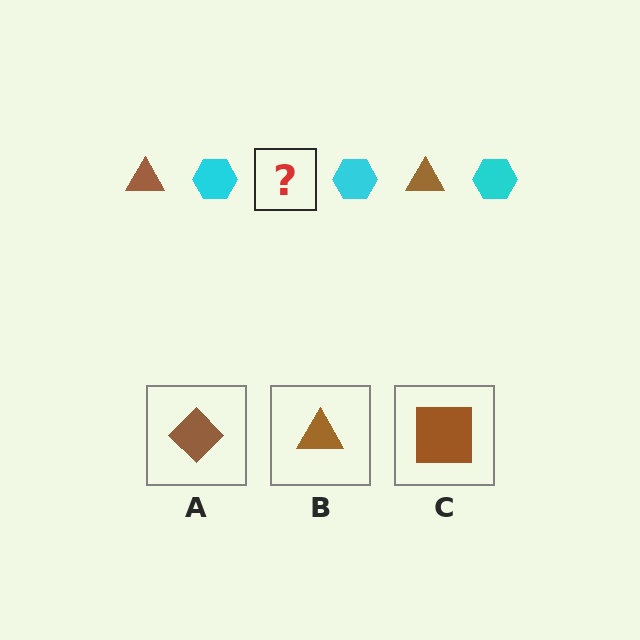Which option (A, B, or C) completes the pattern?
B.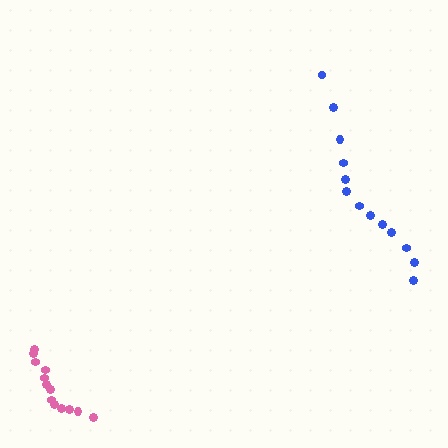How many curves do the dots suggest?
There are 2 distinct paths.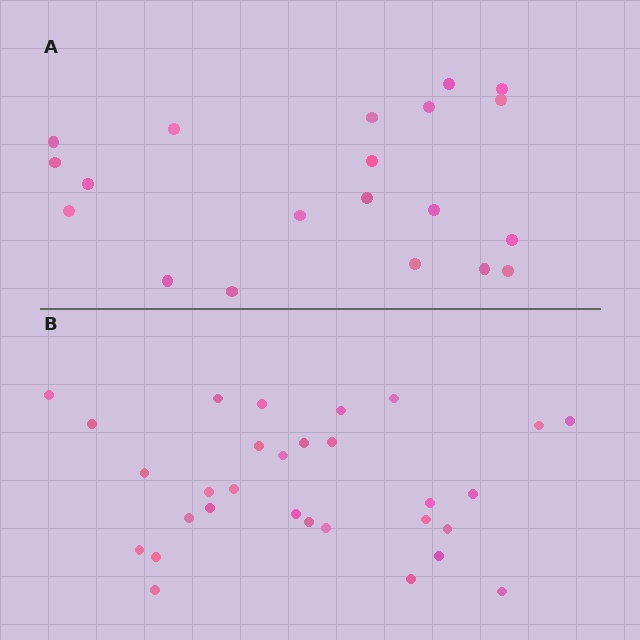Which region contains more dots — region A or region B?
Region B (the bottom region) has more dots.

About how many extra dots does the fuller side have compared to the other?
Region B has roughly 10 or so more dots than region A.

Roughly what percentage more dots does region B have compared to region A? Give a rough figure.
About 50% more.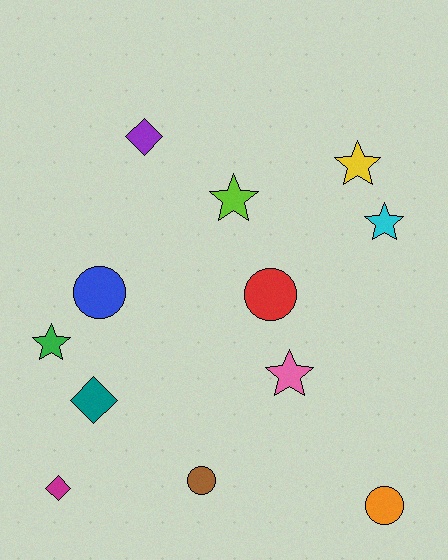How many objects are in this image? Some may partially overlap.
There are 12 objects.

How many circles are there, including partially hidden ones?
There are 4 circles.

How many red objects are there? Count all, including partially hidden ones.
There is 1 red object.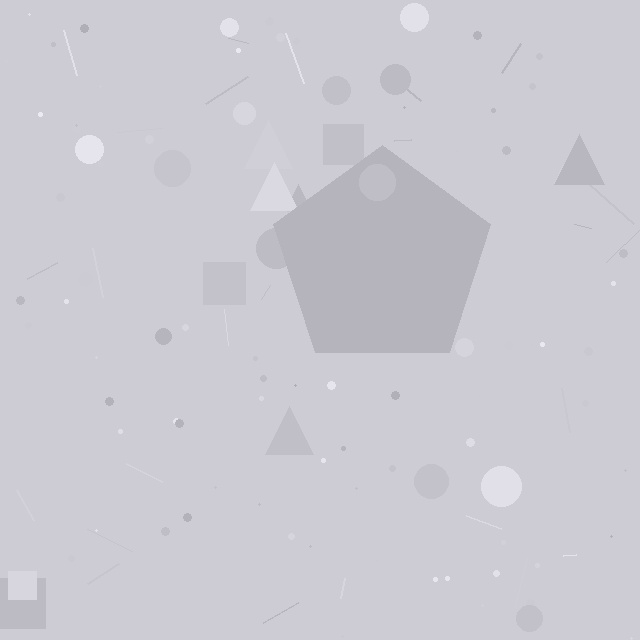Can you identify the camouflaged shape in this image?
The camouflaged shape is a pentagon.